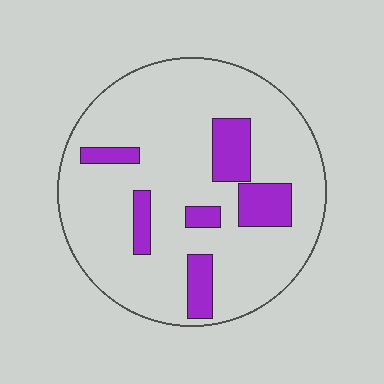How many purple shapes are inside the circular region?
6.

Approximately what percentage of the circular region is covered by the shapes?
Approximately 15%.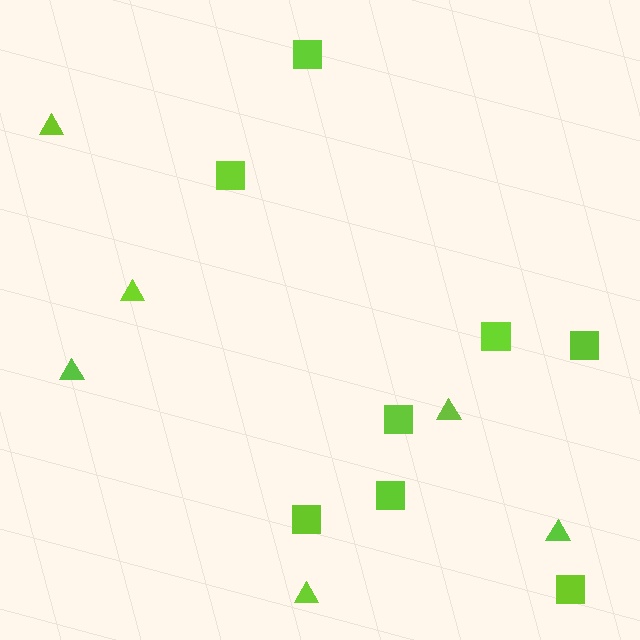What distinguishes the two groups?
There are 2 groups: one group of triangles (6) and one group of squares (8).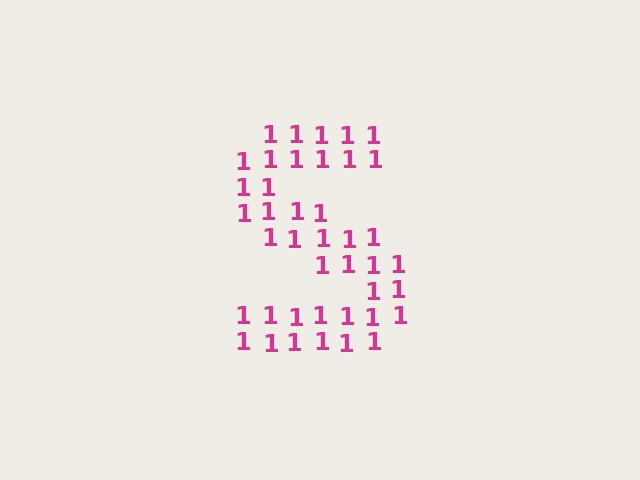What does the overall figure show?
The overall figure shows the letter S.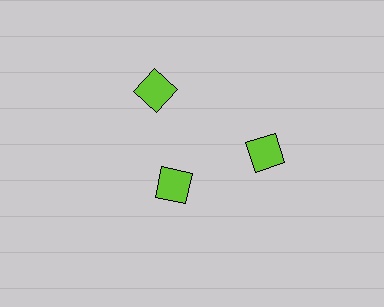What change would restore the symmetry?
The symmetry would be restored by moving it outward, back onto the ring so that all 3 diamonds sit at equal angles and equal distance from the center.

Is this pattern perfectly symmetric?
No. The 3 lime diamonds are arranged in a ring, but one element near the 7 o'clock position is pulled inward toward the center, breaking the 3-fold rotational symmetry.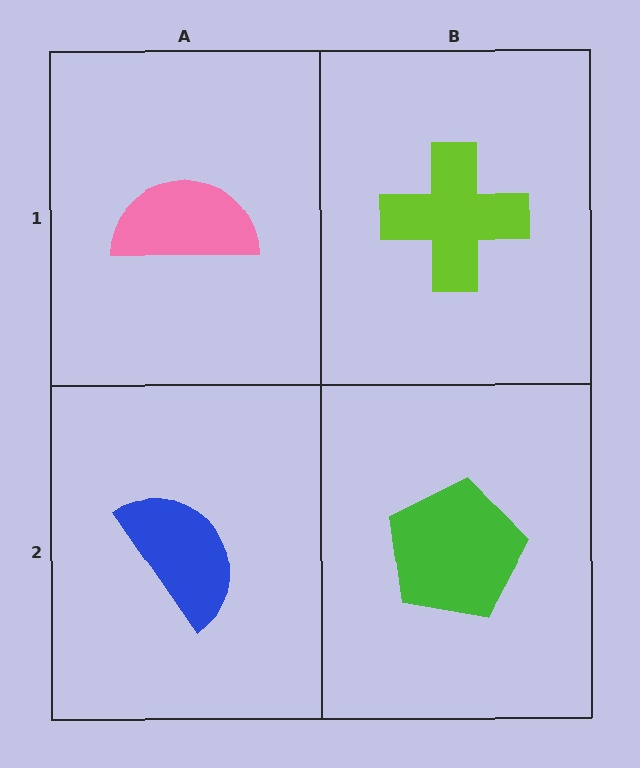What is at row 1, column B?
A lime cross.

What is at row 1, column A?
A pink semicircle.